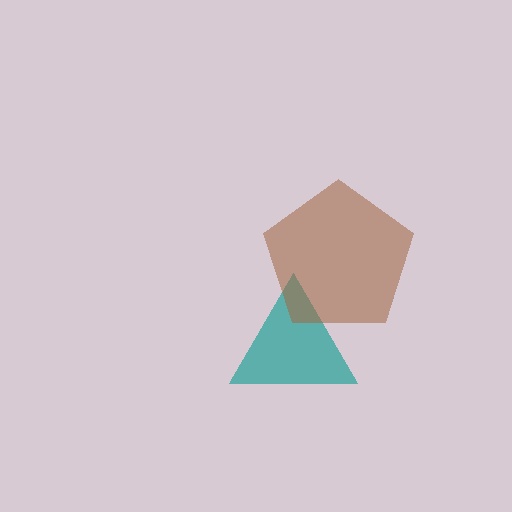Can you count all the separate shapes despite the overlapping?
Yes, there are 2 separate shapes.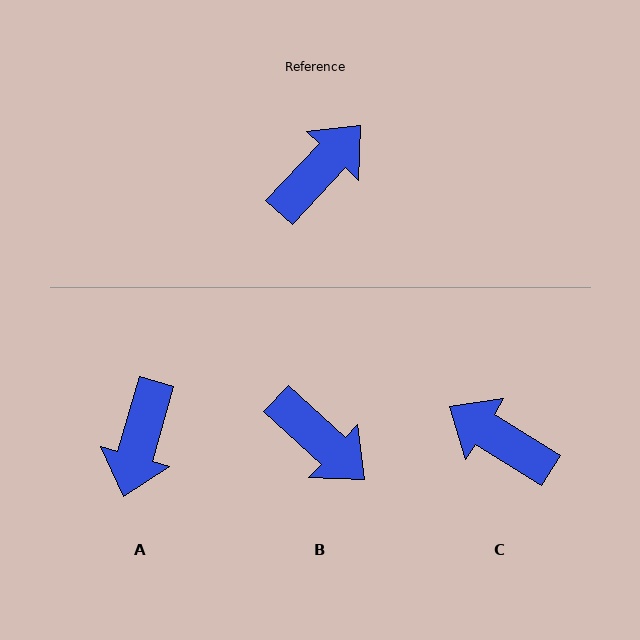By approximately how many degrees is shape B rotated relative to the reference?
Approximately 89 degrees clockwise.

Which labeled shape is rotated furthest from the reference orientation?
A, about 153 degrees away.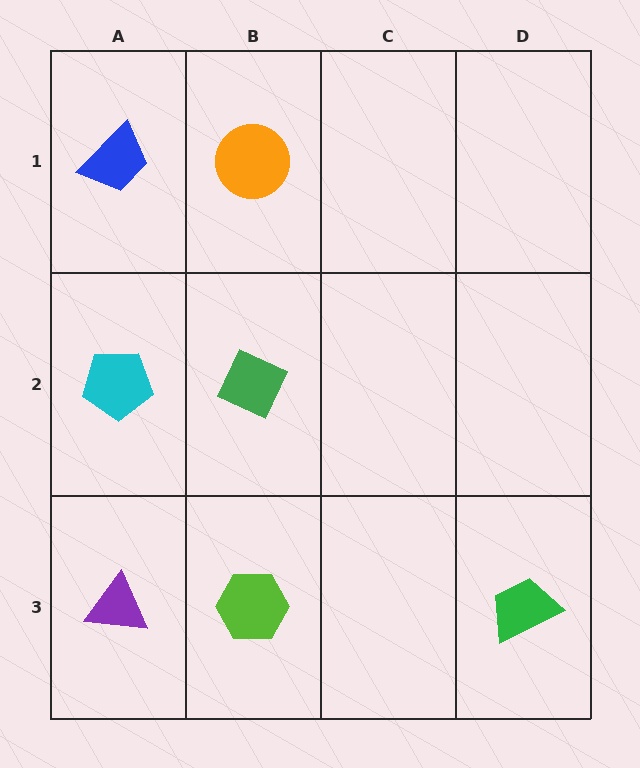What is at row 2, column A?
A cyan pentagon.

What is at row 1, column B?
An orange circle.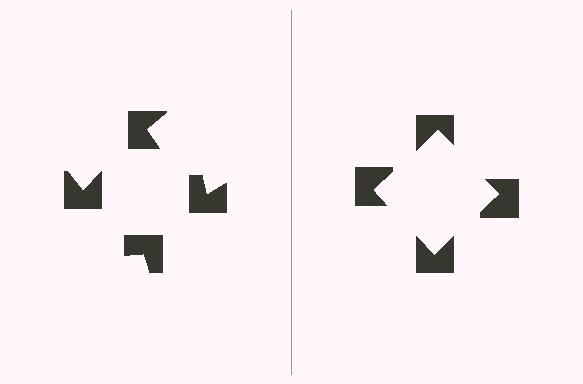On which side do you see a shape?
An illusory square appears on the right side. On the left side the wedge cuts are rotated, so no coherent shape forms.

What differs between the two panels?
The notched squares are positioned identically on both sides; only the wedge orientations differ. On the right they align to a square; on the left they are misaligned.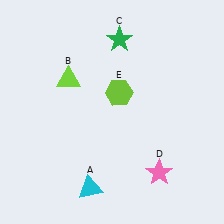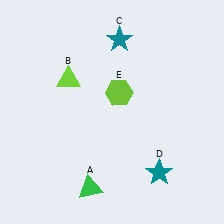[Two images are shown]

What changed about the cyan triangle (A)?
In Image 1, A is cyan. In Image 2, it changed to green.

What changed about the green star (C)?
In Image 1, C is green. In Image 2, it changed to teal.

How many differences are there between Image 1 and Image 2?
There are 3 differences between the two images.